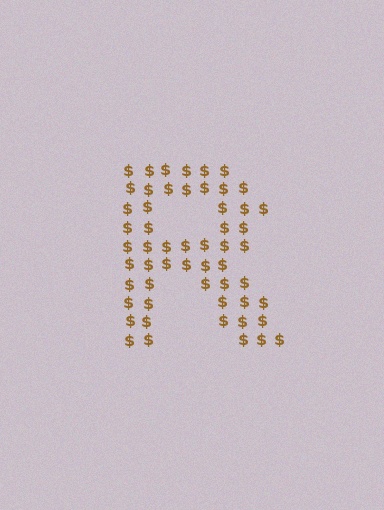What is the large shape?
The large shape is the letter R.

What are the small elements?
The small elements are dollar signs.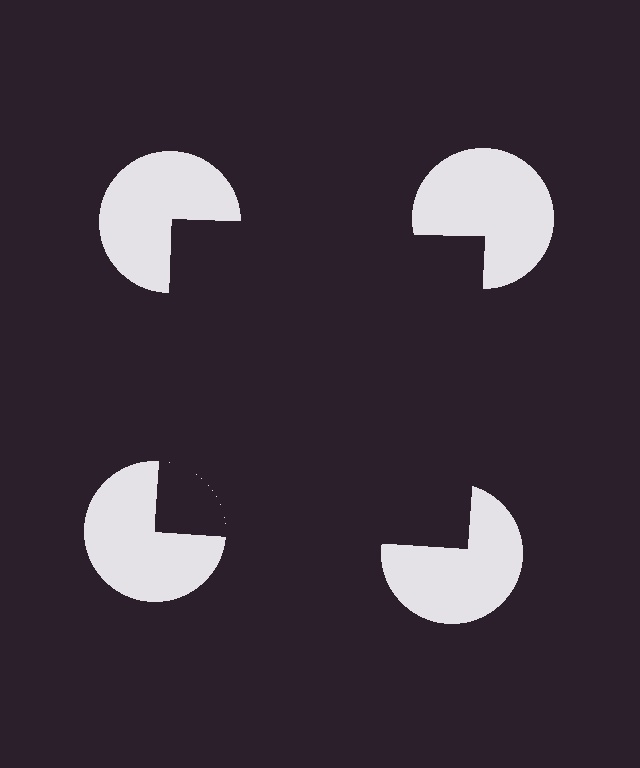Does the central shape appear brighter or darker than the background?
It typically appears slightly darker than the background, even though no actual brightness change is drawn.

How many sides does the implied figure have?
4 sides.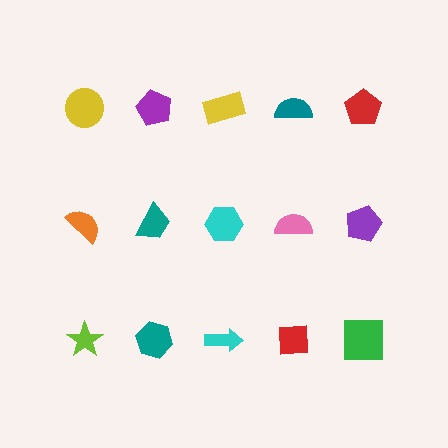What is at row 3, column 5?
A green square.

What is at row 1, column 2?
A purple pentagon.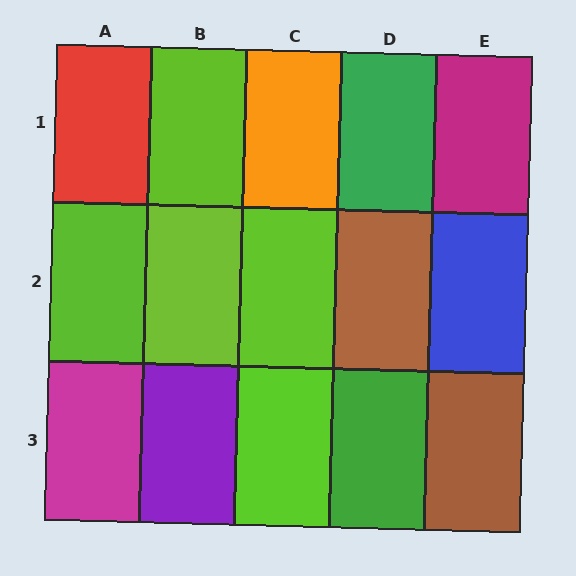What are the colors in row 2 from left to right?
Lime, lime, lime, brown, blue.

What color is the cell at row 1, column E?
Magenta.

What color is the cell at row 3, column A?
Magenta.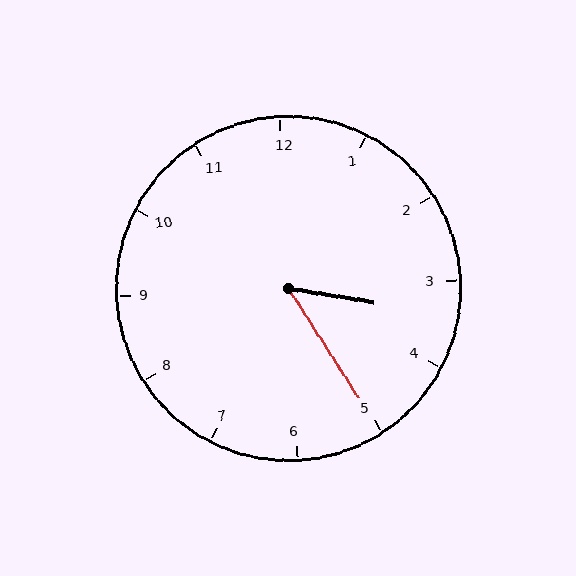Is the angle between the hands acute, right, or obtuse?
It is acute.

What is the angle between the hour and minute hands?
Approximately 48 degrees.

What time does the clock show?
3:25.